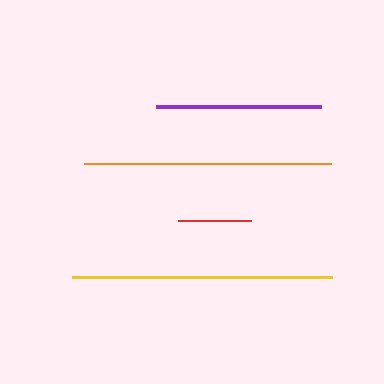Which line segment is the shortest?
The red line is the shortest at approximately 74 pixels.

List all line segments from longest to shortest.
From longest to shortest: yellow, orange, purple, red.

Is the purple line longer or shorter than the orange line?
The orange line is longer than the purple line.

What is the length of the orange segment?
The orange segment is approximately 247 pixels long.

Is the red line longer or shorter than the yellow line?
The yellow line is longer than the red line.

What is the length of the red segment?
The red segment is approximately 74 pixels long.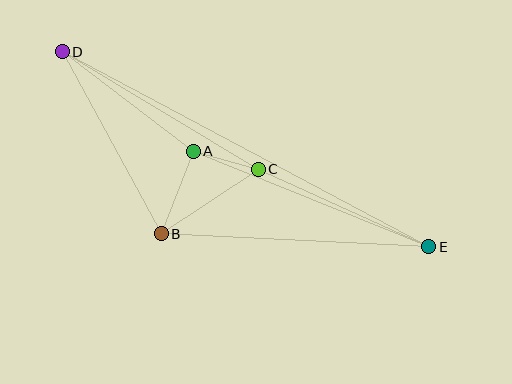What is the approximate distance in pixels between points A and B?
The distance between A and B is approximately 89 pixels.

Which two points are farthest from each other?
Points D and E are farthest from each other.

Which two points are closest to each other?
Points A and C are closest to each other.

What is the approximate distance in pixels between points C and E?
The distance between C and E is approximately 187 pixels.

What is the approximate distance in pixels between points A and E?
The distance between A and E is approximately 254 pixels.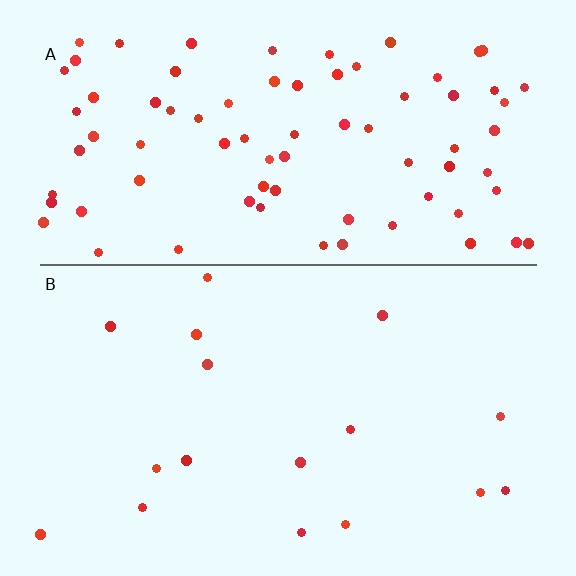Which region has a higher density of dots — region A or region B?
A (the top).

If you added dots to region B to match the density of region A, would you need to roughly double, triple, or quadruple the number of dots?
Approximately quadruple.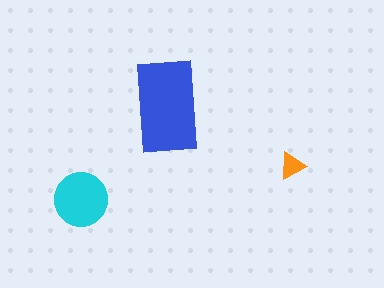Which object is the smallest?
The orange triangle.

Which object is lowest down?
The cyan circle is bottommost.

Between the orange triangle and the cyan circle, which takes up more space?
The cyan circle.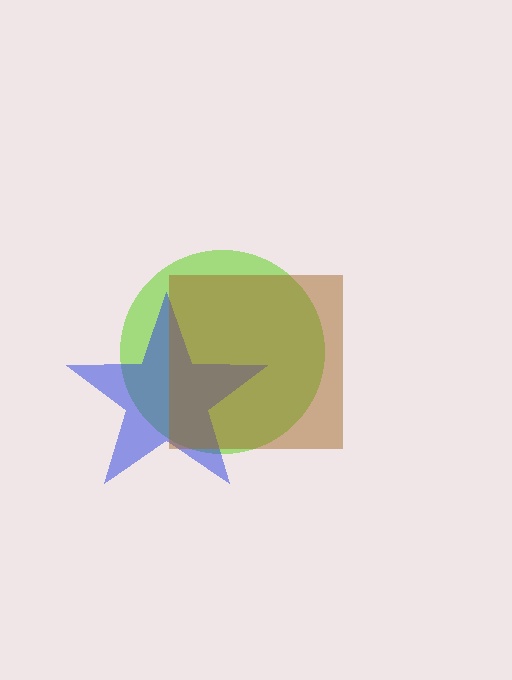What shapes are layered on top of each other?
The layered shapes are: a lime circle, a blue star, a brown square.